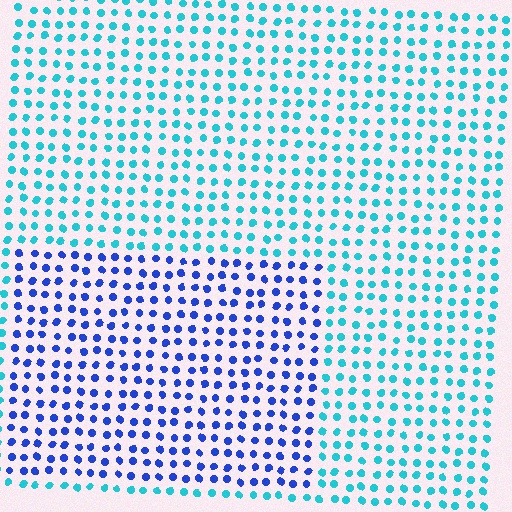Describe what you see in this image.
The image is filled with small cyan elements in a uniform arrangement. A rectangle-shaped region is visible where the elements are tinted to a slightly different hue, forming a subtle color boundary.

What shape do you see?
I see a rectangle.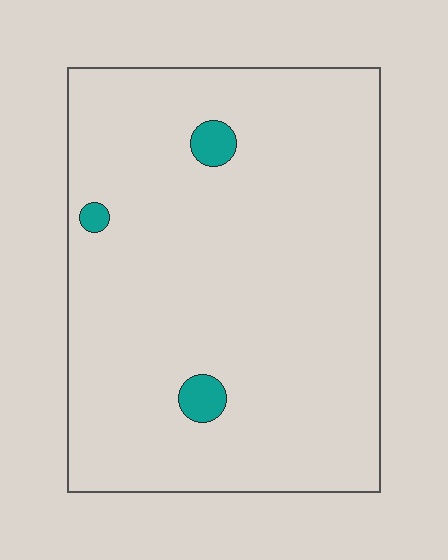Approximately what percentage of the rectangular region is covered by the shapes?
Approximately 5%.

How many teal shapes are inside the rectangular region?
3.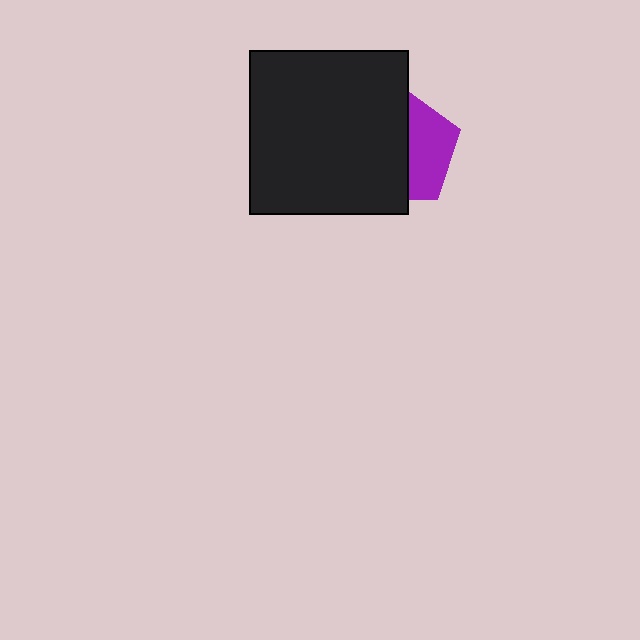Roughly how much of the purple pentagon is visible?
A small part of it is visible (roughly 40%).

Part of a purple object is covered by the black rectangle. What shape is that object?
It is a pentagon.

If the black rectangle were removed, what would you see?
You would see the complete purple pentagon.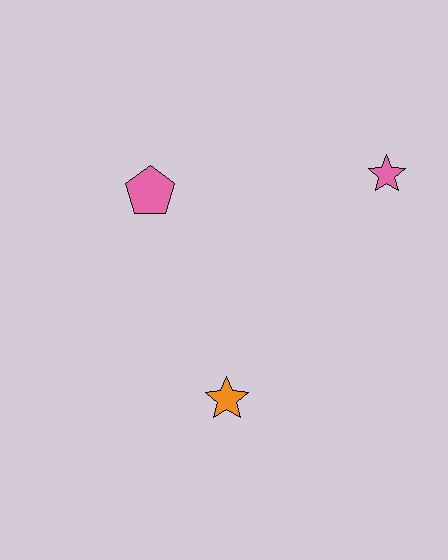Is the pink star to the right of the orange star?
Yes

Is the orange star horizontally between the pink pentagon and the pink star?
Yes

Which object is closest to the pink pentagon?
The orange star is closest to the pink pentagon.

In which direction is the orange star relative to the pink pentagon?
The orange star is below the pink pentagon.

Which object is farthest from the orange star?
The pink star is farthest from the orange star.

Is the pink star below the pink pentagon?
No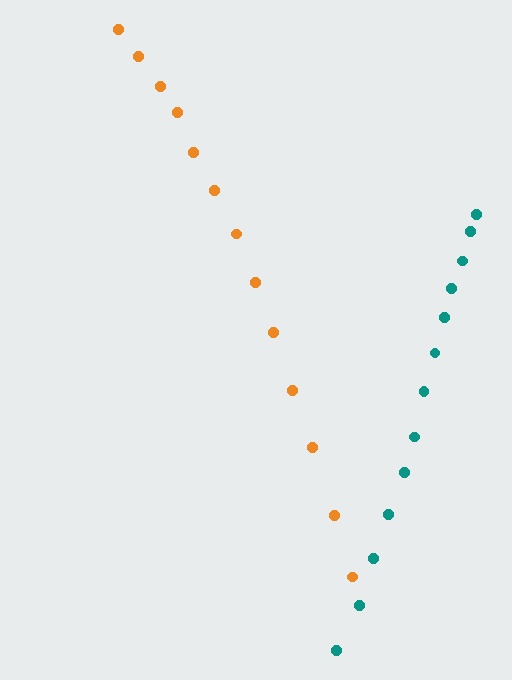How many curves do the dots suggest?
There are 2 distinct paths.